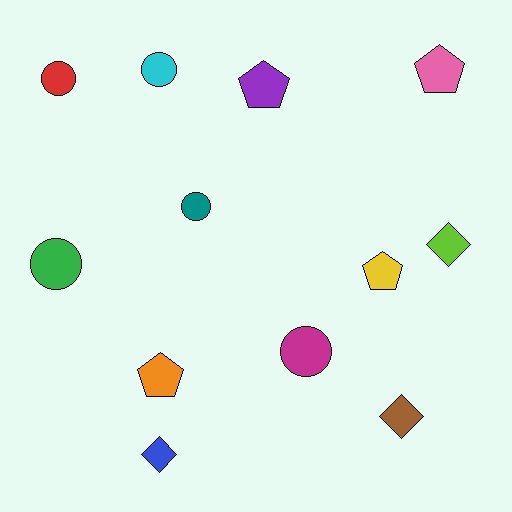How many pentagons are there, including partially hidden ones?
There are 4 pentagons.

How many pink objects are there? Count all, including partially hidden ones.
There is 1 pink object.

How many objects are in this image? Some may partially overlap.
There are 12 objects.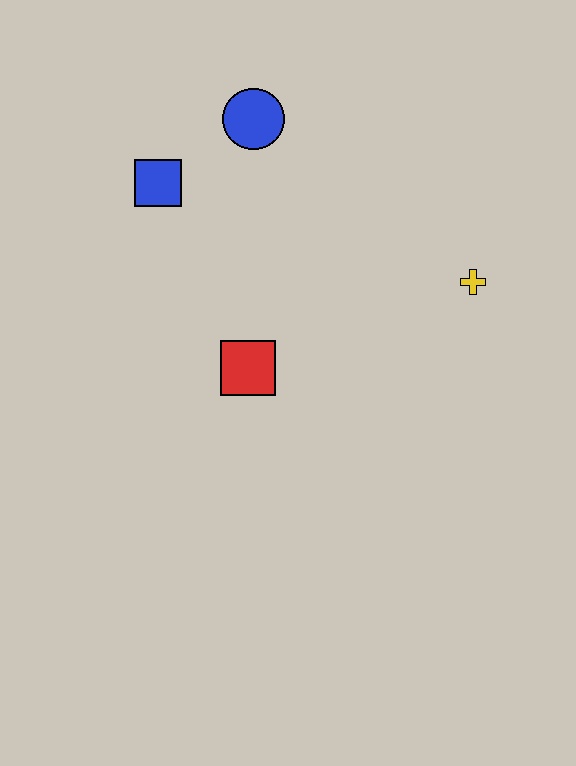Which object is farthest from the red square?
The blue circle is farthest from the red square.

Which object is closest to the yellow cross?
The red square is closest to the yellow cross.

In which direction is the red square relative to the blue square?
The red square is below the blue square.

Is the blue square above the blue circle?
No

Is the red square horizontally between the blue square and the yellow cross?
Yes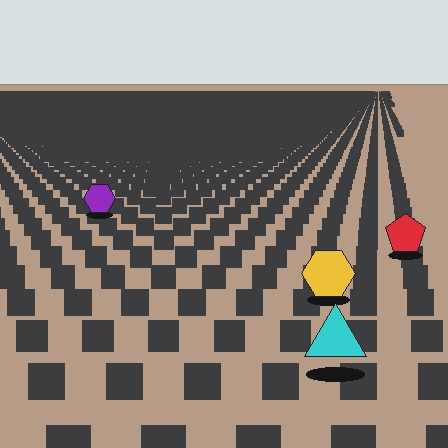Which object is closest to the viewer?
The cyan triangle is closest. The texture marks near it are larger and more spread out.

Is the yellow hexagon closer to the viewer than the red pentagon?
Yes. The yellow hexagon is closer — you can tell from the texture gradient: the ground texture is coarser near it.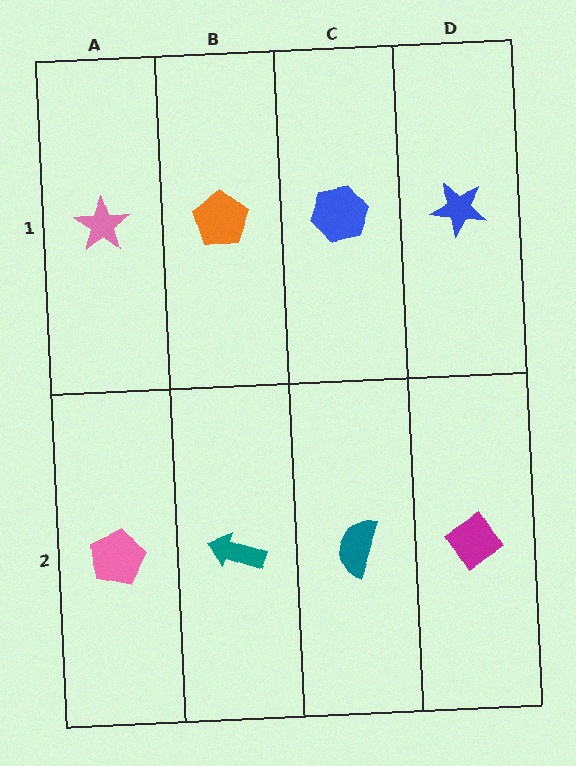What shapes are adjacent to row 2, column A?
A pink star (row 1, column A), a teal arrow (row 2, column B).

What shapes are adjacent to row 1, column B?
A teal arrow (row 2, column B), a pink star (row 1, column A), a blue hexagon (row 1, column C).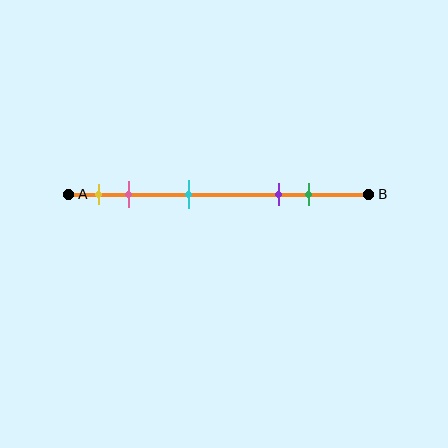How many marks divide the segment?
There are 5 marks dividing the segment.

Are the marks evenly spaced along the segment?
No, the marks are not evenly spaced.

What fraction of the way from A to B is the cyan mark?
The cyan mark is approximately 40% (0.4) of the way from A to B.